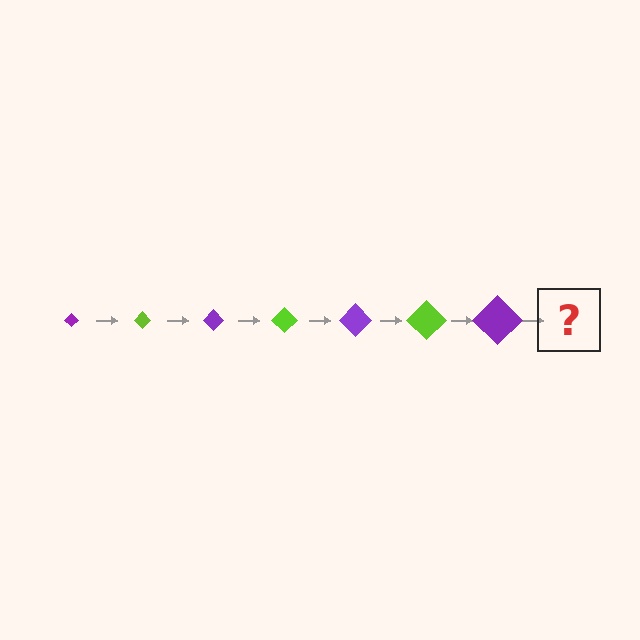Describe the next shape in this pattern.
It should be a lime diamond, larger than the previous one.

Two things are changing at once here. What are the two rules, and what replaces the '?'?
The two rules are that the diamond grows larger each step and the color cycles through purple and lime. The '?' should be a lime diamond, larger than the previous one.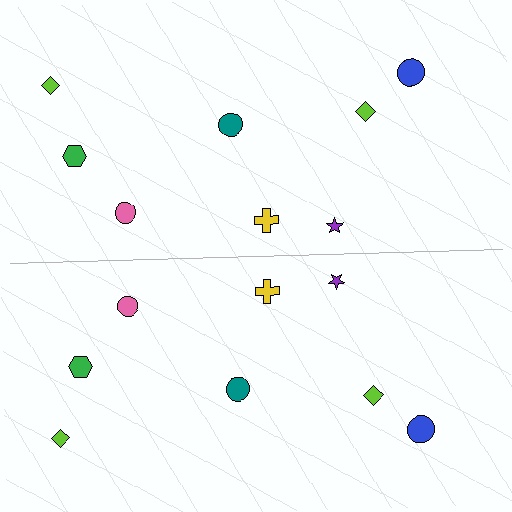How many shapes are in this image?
There are 16 shapes in this image.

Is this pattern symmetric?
Yes, this pattern has bilateral (reflection) symmetry.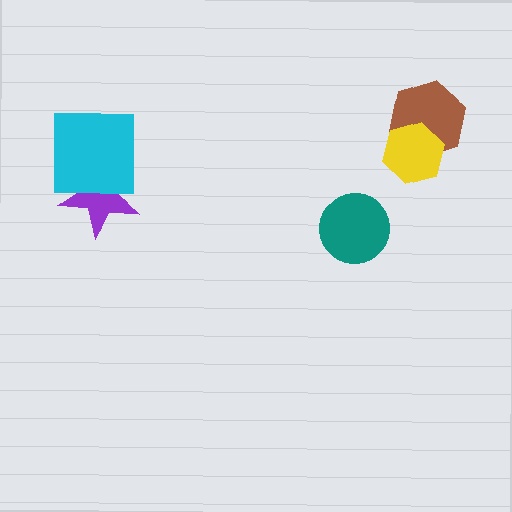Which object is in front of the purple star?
The cyan square is in front of the purple star.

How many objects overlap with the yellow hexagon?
1 object overlaps with the yellow hexagon.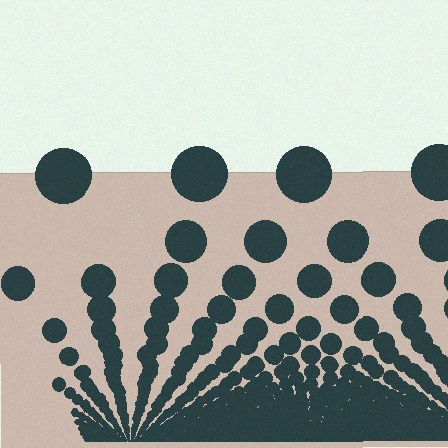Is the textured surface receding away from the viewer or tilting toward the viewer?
The surface appears to tilt toward the viewer. Texture elements get larger and sparser toward the top.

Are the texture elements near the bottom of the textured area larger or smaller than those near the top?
Smaller. The gradient is inverted — elements near the bottom are smaller and denser.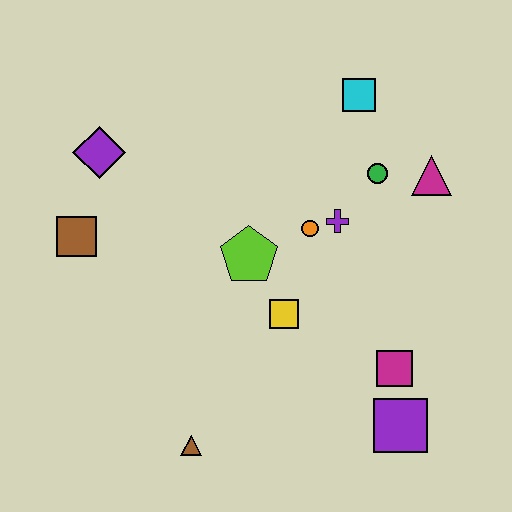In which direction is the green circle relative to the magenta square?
The green circle is above the magenta square.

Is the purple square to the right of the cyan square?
Yes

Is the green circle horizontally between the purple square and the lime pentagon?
Yes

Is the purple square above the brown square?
No